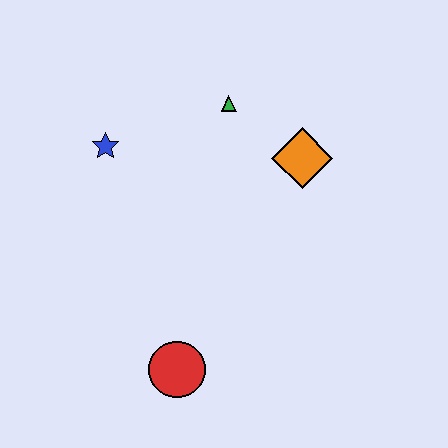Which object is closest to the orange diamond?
The green triangle is closest to the orange diamond.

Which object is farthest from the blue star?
The red circle is farthest from the blue star.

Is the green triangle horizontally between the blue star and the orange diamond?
Yes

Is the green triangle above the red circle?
Yes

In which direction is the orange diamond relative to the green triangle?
The orange diamond is to the right of the green triangle.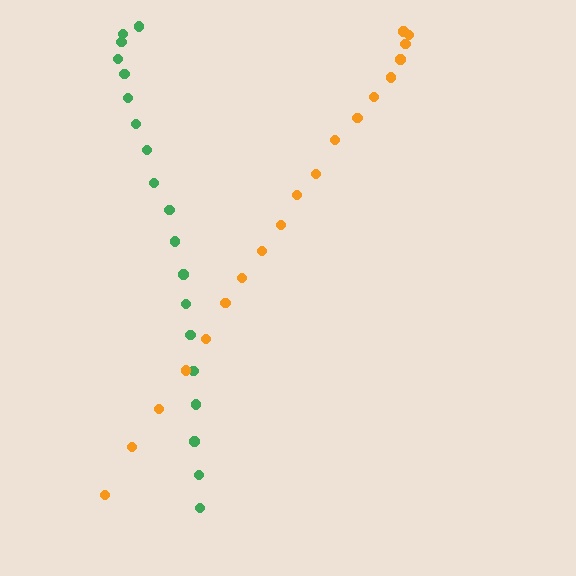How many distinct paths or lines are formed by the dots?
There are 2 distinct paths.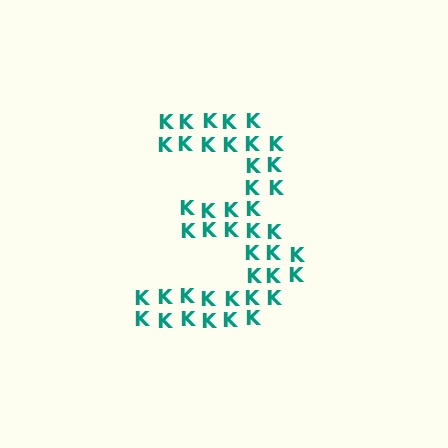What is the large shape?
The large shape is the digit 3.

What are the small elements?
The small elements are letter K's.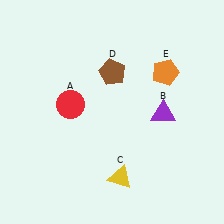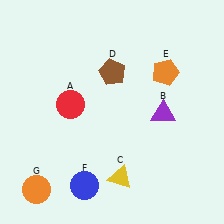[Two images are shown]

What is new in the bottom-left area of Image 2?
A blue circle (F) was added in the bottom-left area of Image 2.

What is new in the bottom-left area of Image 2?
An orange circle (G) was added in the bottom-left area of Image 2.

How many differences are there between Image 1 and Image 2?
There are 2 differences between the two images.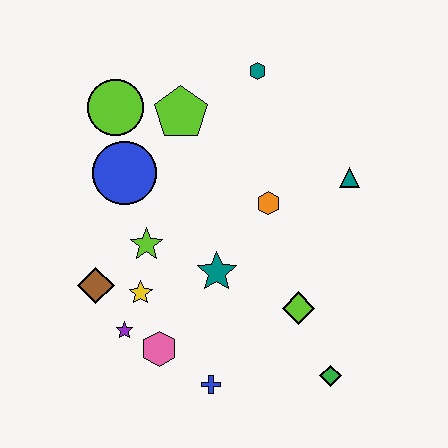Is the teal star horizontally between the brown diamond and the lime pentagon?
No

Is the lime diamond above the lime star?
No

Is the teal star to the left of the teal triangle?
Yes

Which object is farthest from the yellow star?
The teal hexagon is farthest from the yellow star.